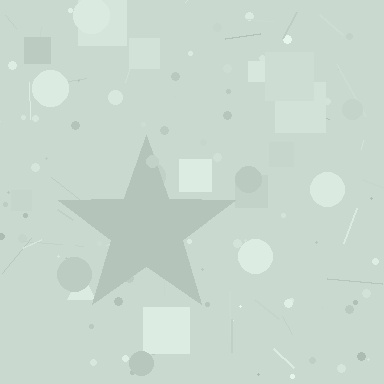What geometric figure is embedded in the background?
A star is embedded in the background.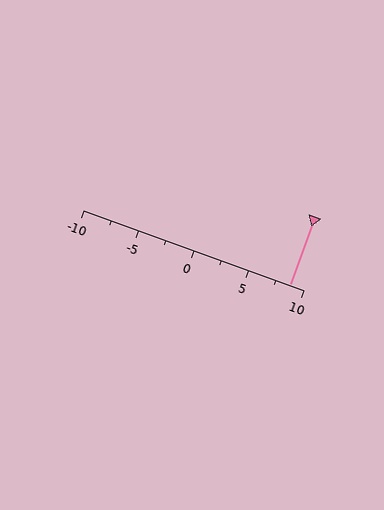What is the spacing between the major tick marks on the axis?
The major ticks are spaced 5 apart.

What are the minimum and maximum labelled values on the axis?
The axis runs from -10 to 10.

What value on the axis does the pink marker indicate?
The marker indicates approximately 8.8.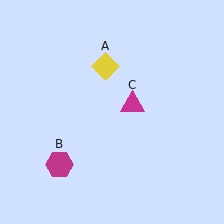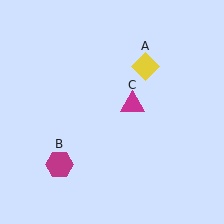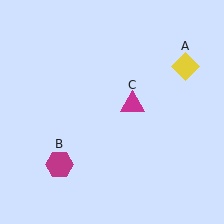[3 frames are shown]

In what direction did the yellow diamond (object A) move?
The yellow diamond (object A) moved right.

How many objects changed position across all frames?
1 object changed position: yellow diamond (object A).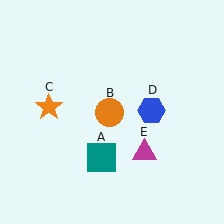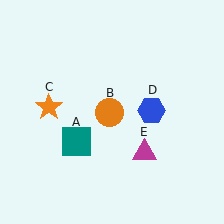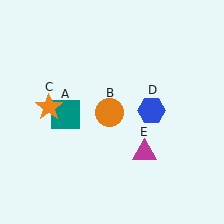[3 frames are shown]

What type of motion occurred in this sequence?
The teal square (object A) rotated clockwise around the center of the scene.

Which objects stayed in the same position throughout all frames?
Orange circle (object B) and orange star (object C) and blue hexagon (object D) and magenta triangle (object E) remained stationary.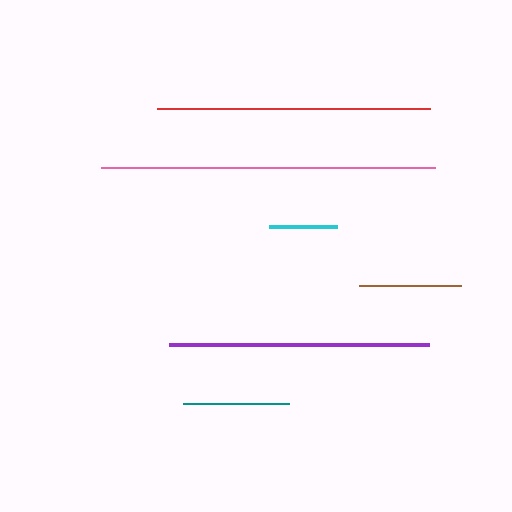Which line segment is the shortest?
The cyan line is the shortest at approximately 68 pixels.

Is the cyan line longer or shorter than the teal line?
The teal line is longer than the cyan line.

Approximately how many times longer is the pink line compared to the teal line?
The pink line is approximately 3.2 times the length of the teal line.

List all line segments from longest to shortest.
From longest to shortest: pink, red, purple, teal, brown, cyan.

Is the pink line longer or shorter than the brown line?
The pink line is longer than the brown line.